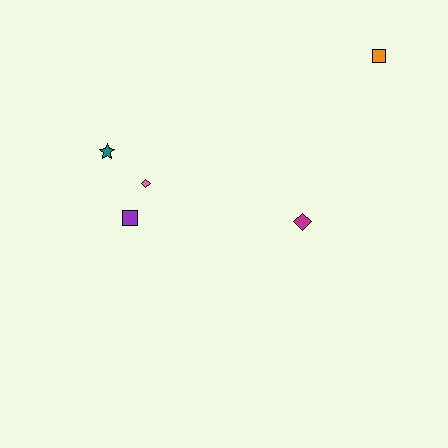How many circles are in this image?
There are no circles.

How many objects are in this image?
There are 5 objects.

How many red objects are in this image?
There are no red objects.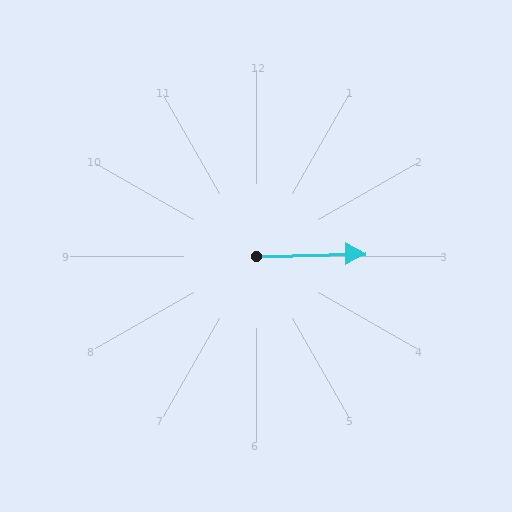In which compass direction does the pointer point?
East.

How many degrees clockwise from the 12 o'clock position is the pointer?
Approximately 89 degrees.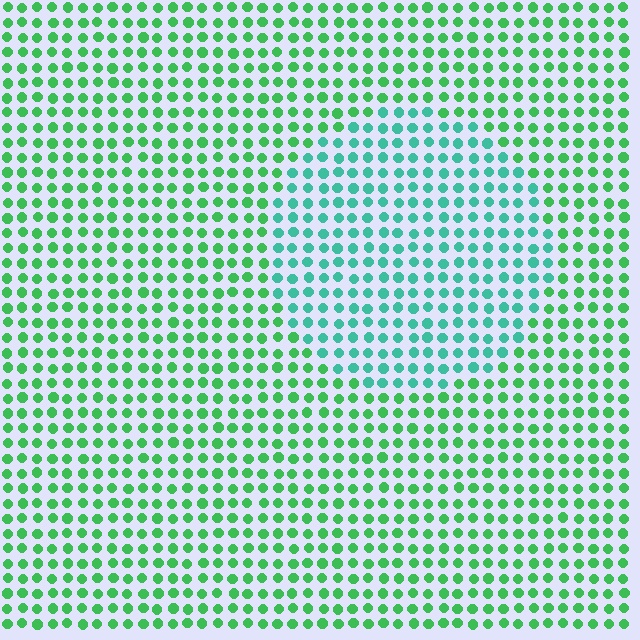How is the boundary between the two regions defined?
The boundary is defined purely by a slight shift in hue (about 34 degrees). Spacing, size, and orientation are identical on both sides.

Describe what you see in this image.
The image is filled with small green elements in a uniform arrangement. A circle-shaped region is visible where the elements are tinted to a slightly different hue, forming a subtle color boundary.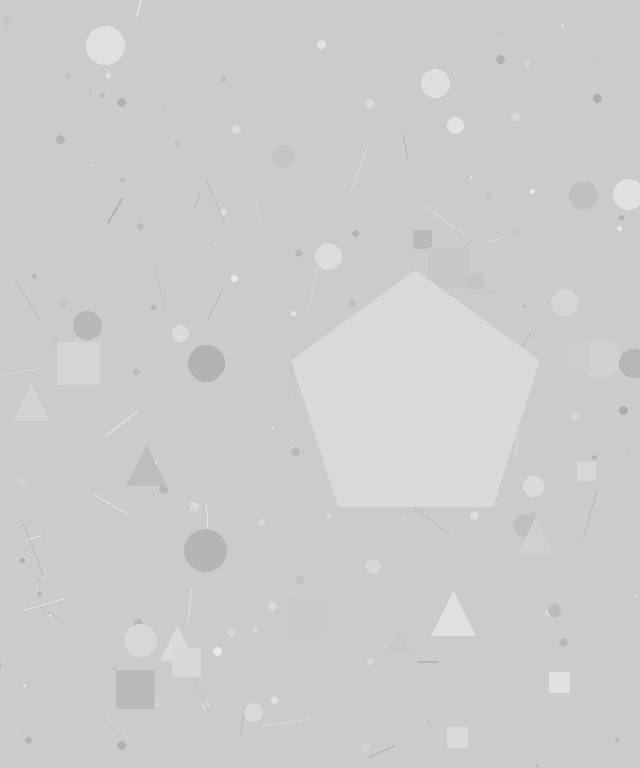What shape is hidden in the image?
A pentagon is hidden in the image.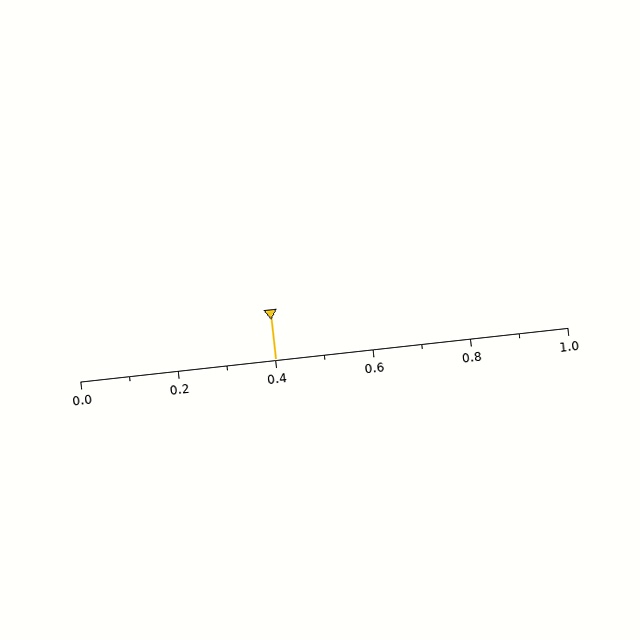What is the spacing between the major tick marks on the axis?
The major ticks are spaced 0.2 apart.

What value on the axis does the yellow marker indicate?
The marker indicates approximately 0.4.